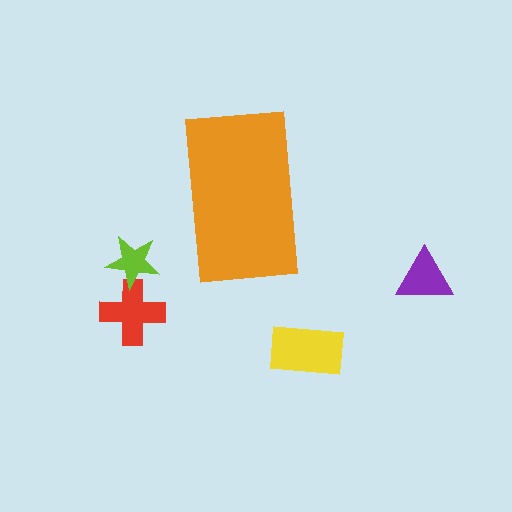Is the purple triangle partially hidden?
No, the purple triangle is fully visible.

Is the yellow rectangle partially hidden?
No, the yellow rectangle is fully visible.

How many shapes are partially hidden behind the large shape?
0 shapes are partially hidden.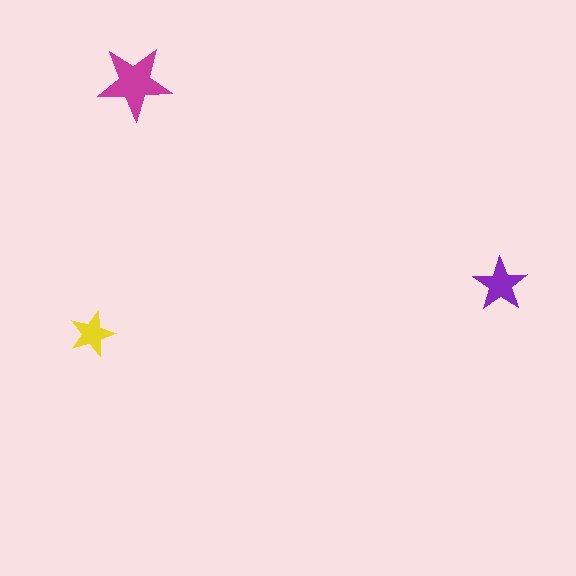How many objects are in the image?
There are 3 objects in the image.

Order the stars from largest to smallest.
the magenta one, the purple one, the yellow one.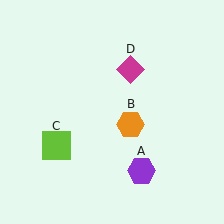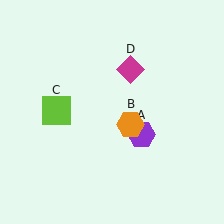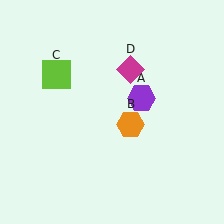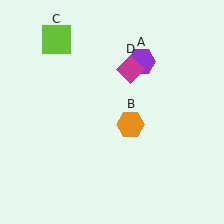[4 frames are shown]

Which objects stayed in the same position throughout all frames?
Orange hexagon (object B) and magenta diamond (object D) remained stationary.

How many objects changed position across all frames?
2 objects changed position: purple hexagon (object A), lime square (object C).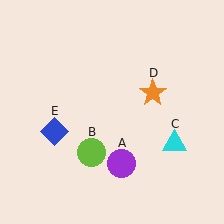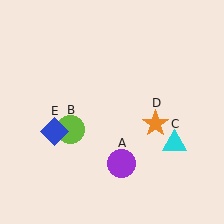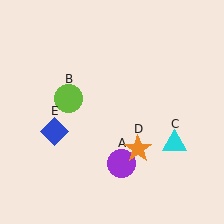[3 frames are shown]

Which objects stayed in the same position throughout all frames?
Purple circle (object A) and cyan triangle (object C) and blue diamond (object E) remained stationary.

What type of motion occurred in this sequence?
The lime circle (object B), orange star (object D) rotated clockwise around the center of the scene.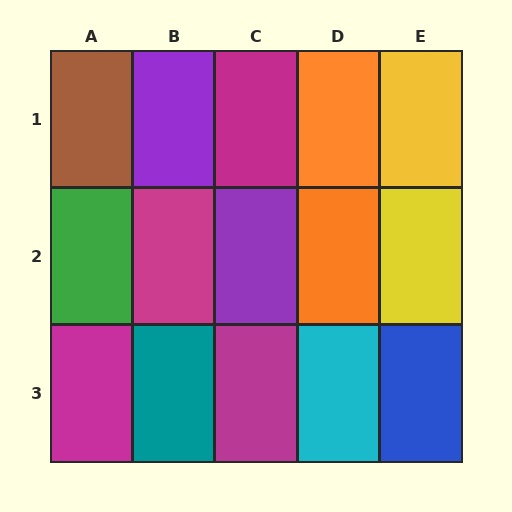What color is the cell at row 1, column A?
Brown.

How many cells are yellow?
2 cells are yellow.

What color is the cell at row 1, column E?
Yellow.